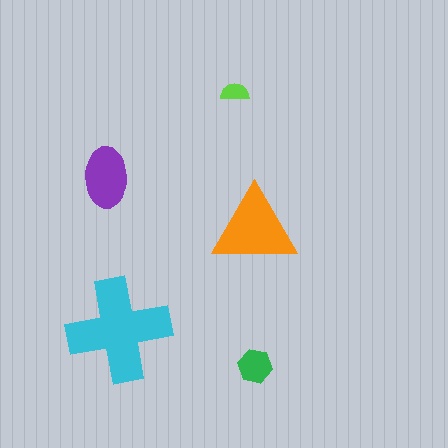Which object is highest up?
The lime semicircle is topmost.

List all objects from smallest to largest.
The lime semicircle, the green hexagon, the purple ellipse, the orange triangle, the cyan cross.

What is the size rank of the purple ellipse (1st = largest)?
3rd.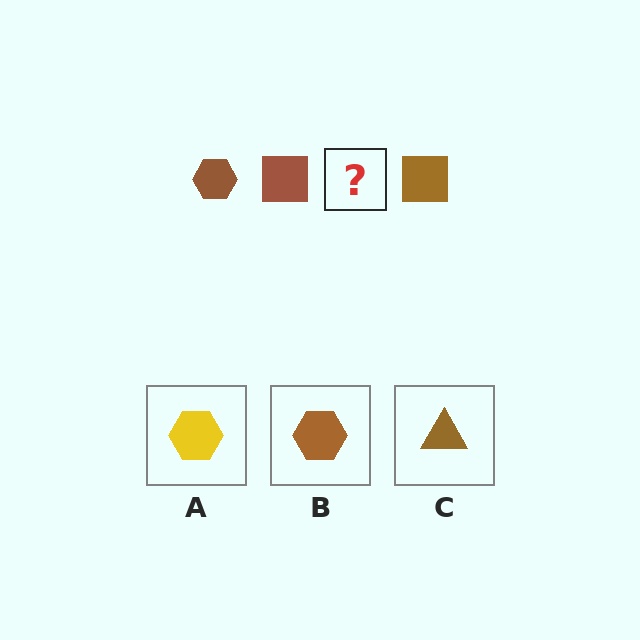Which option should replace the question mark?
Option B.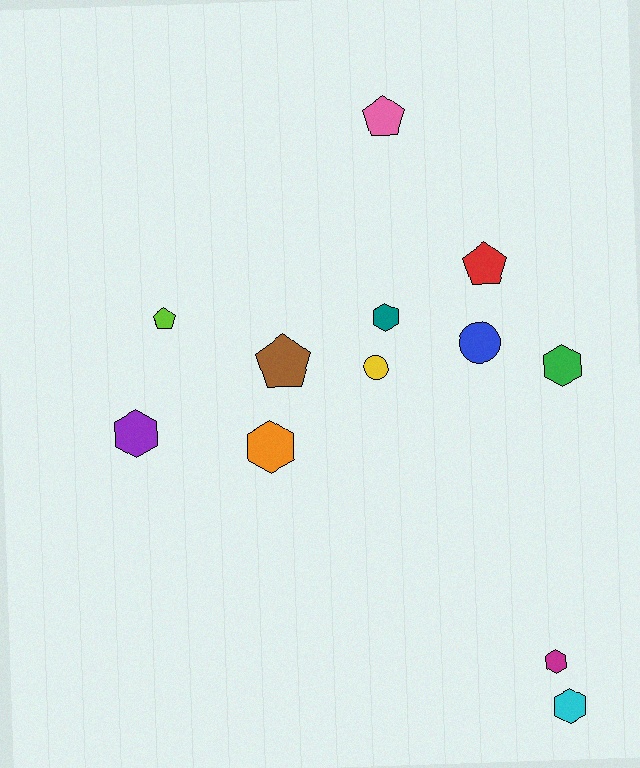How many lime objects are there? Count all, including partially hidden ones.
There is 1 lime object.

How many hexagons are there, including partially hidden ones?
There are 6 hexagons.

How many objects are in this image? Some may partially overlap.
There are 12 objects.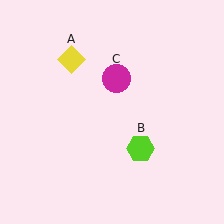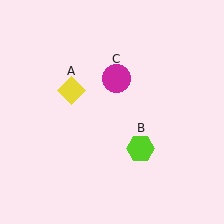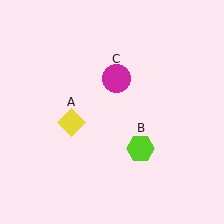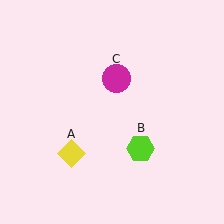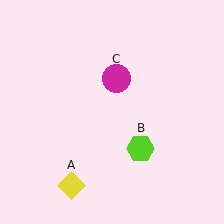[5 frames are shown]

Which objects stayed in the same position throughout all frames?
Lime hexagon (object B) and magenta circle (object C) remained stationary.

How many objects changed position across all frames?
1 object changed position: yellow diamond (object A).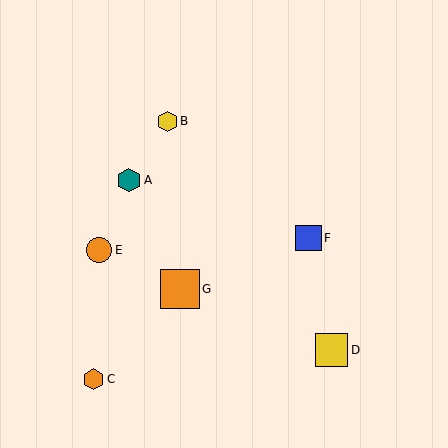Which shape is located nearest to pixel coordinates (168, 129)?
The yellow hexagon (labeled B) at (167, 121) is nearest to that location.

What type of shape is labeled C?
Shape C is an orange hexagon.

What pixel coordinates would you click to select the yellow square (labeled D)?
Click at (332, 350) to select the yellow square D.